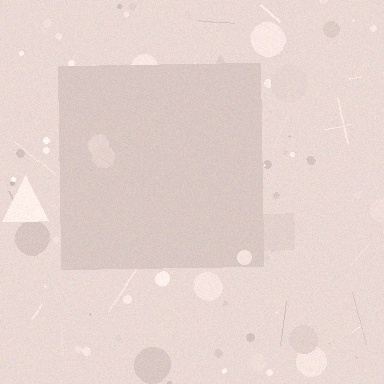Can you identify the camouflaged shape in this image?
The camouflaged shape is a square.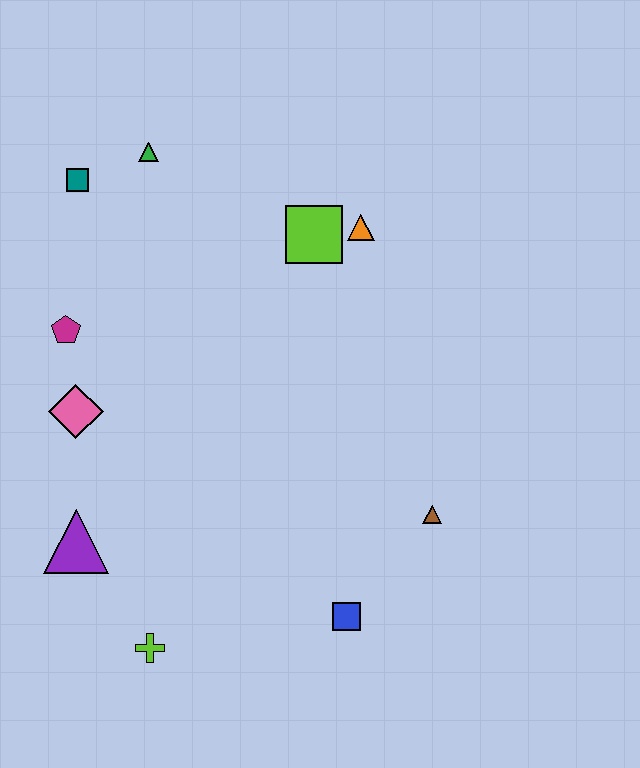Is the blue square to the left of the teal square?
No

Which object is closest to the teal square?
The green triangle is closest to the teal square.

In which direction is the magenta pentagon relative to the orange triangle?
The magenta pentagon is to the left of the orange triangle.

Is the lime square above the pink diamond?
Yes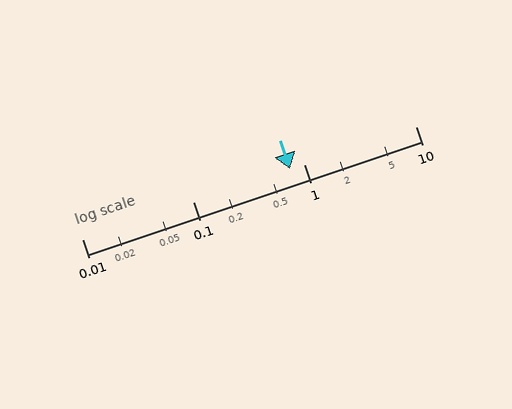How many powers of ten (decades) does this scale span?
The scale spans 3 decades, from 0.01 to 10.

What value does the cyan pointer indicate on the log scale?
The pointer indicates approximately 0.74.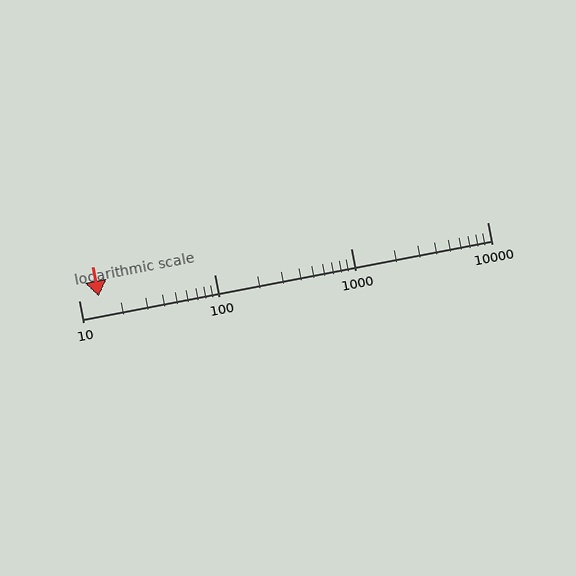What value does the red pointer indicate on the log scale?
The pointer indicates approximately 14.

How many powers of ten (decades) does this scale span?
The scale spans 3 decades, from 10 to 10000.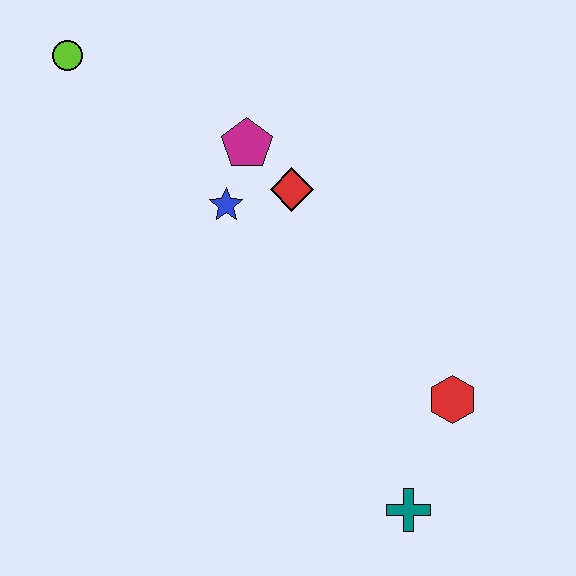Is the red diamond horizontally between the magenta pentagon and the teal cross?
Yes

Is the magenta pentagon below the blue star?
No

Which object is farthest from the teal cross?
The lime circle is farthest from the teal cross.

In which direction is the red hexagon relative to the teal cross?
The red hexagon is above the teal cross.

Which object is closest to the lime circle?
The magenta pentagon is closest to the lime circle.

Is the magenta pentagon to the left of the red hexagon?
Yes